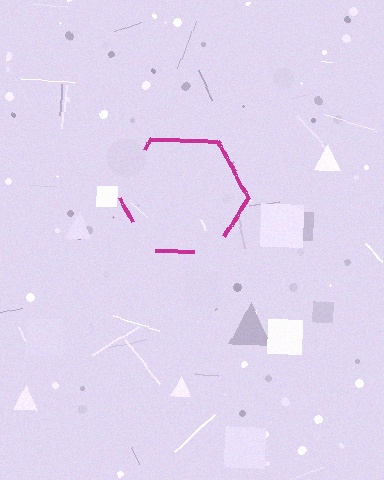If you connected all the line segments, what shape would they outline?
They would outline a hexagon.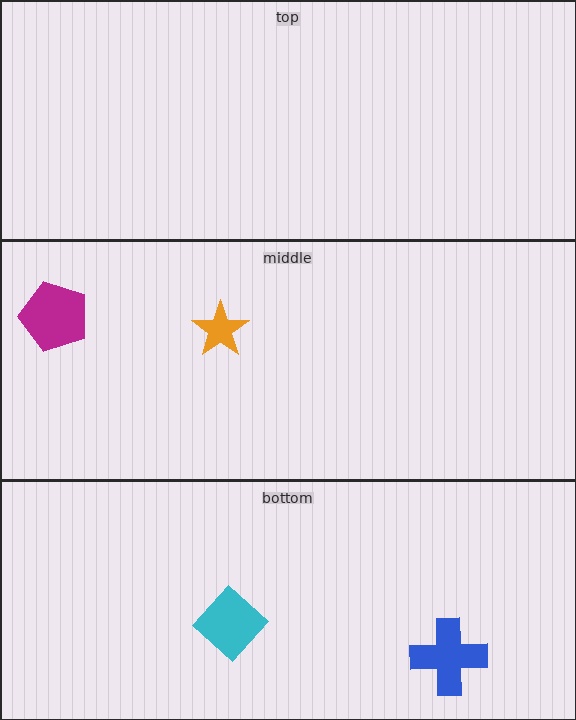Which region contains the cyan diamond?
The bottom region.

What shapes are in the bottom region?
The blue cross, the cyan diamond.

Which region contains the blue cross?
The bottom region.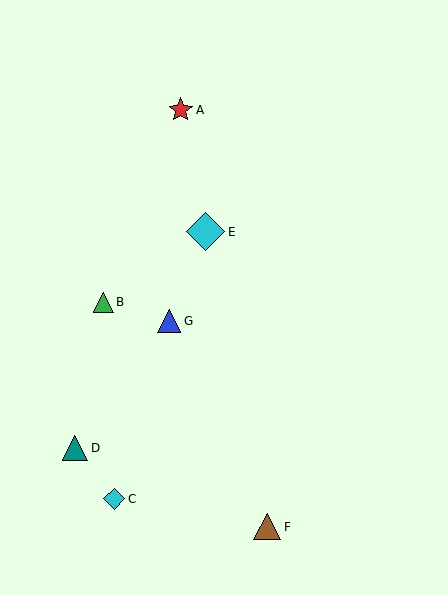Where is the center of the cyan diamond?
The center of the cyan diamond is at (114, 499).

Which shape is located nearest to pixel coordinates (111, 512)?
The cyan diamond (labeled C) at (114, 499) is nearest to that location.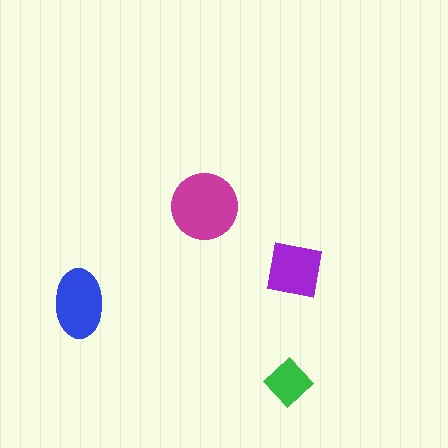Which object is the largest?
The magenta circle.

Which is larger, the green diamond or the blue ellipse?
The blue ellipse.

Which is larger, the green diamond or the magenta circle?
The magenta circle.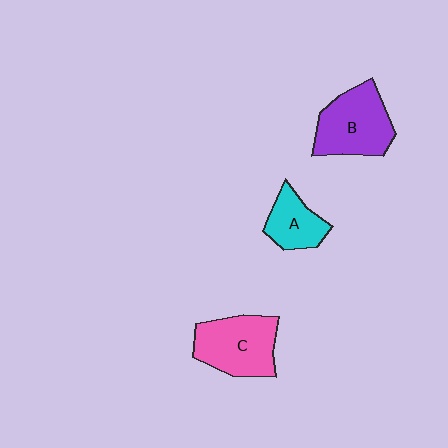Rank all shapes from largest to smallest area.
From largest to smallest: B (purple), C (pink), A (cyan).